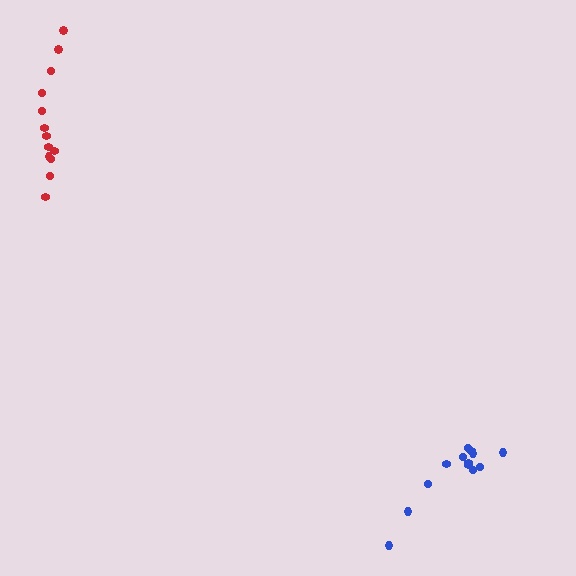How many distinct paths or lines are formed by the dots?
There are 2 distinct paths.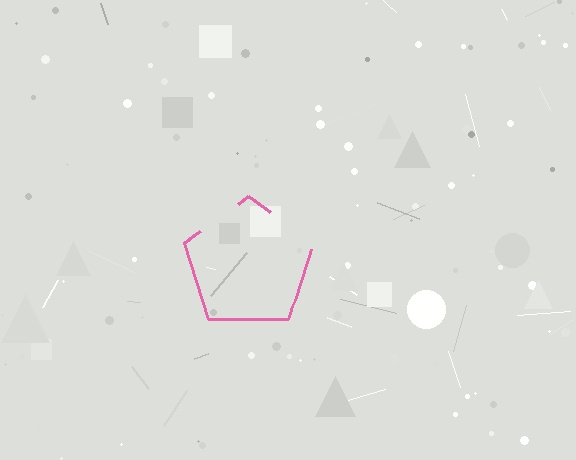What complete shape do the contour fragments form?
The contour fragments form a pentagon.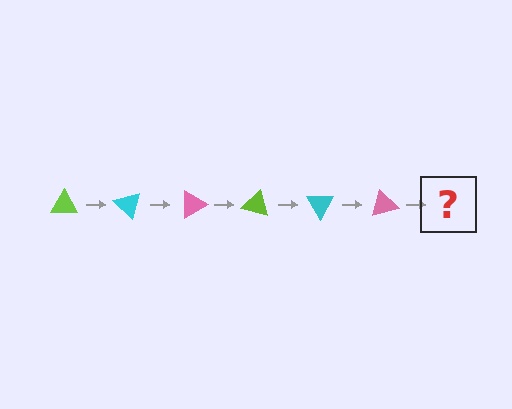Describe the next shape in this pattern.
It should be a lime triangle, rotated 270 degrees from the start.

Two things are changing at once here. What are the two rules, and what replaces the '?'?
The two rules are that it rotates 45 degrees each step and the color cycles through lime, cyan, and pink. The '?' should be a lime triangle, rotated 270 degrees from the start.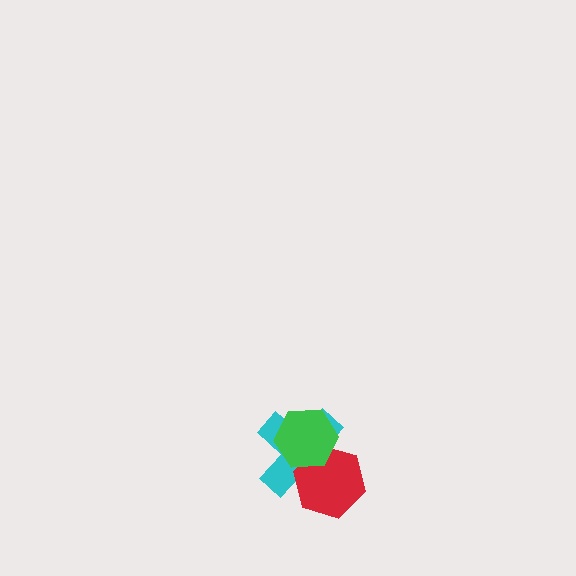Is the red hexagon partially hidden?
Yes, it is partially covered by another shape.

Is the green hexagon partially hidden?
No, no other shape covers it.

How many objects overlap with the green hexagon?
2 objects overlap with the green hexagon.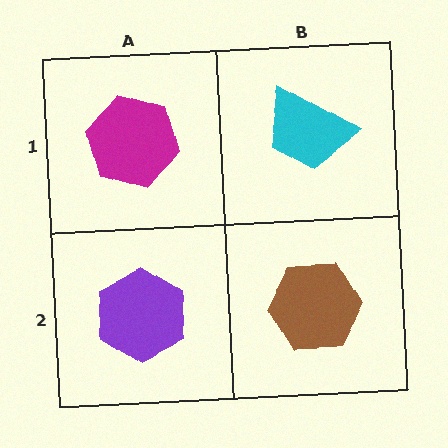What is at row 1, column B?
A cyan trapezoid.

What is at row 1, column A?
A magenta hexagon.